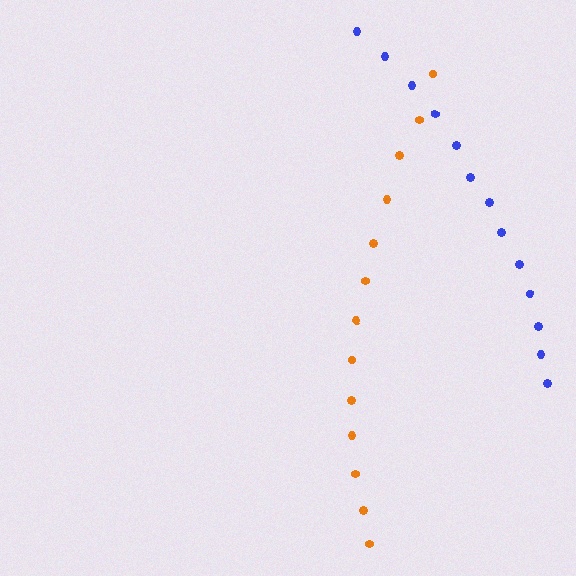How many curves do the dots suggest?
There are 2 distinct paths.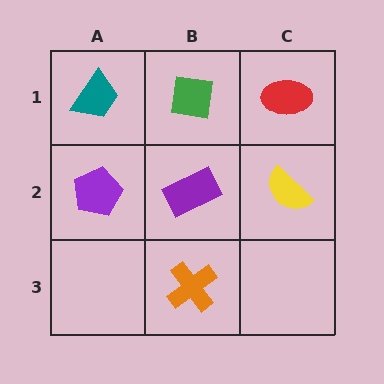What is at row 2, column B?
A purple rectangle.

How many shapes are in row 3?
1 shape.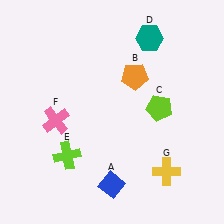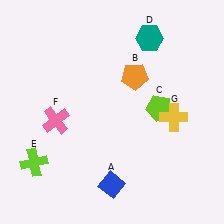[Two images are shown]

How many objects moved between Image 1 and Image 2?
2 objects moved between the two images.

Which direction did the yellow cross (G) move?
The yellow cross (G) moved up.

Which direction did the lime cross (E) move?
The lime cross (E) moved left.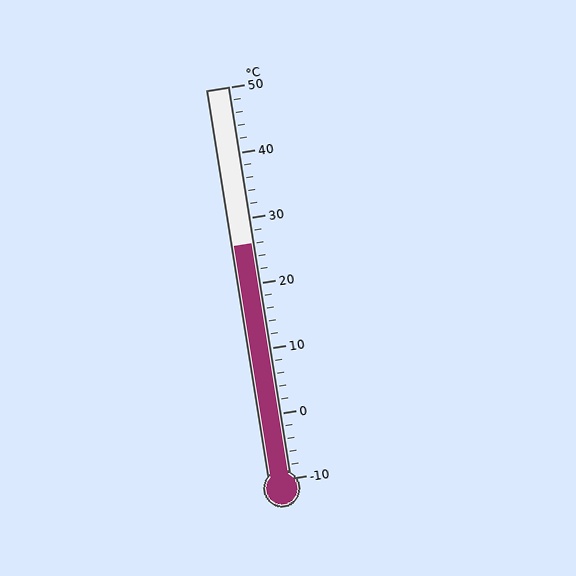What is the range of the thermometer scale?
The thermometer scale ranges from -10°C to 50°C.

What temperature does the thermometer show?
The thermometer shows approximately 26°C.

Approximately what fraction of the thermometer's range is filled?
The thermometer is filled to approximately 60% of its range.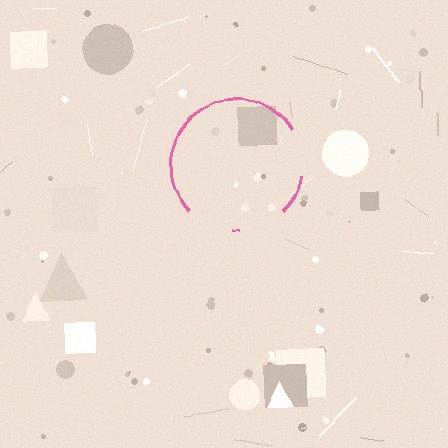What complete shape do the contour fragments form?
The contour fragments form a circle.